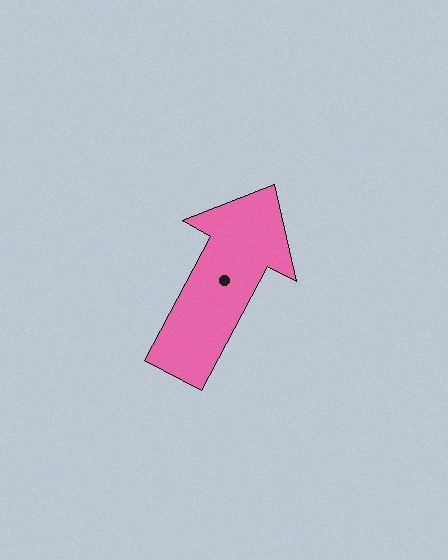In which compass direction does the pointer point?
Northeast.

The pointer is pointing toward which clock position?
Roughly 1 o'clock.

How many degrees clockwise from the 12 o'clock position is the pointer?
Approximately 28 degrees.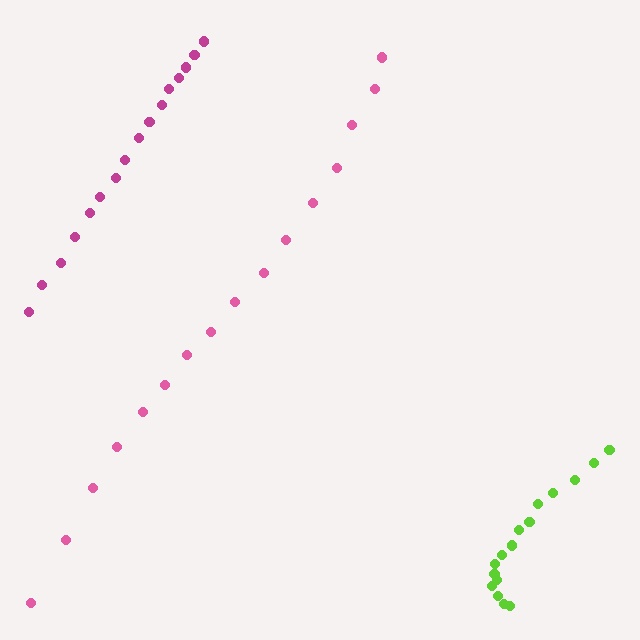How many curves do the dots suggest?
There are 3 distinct paths.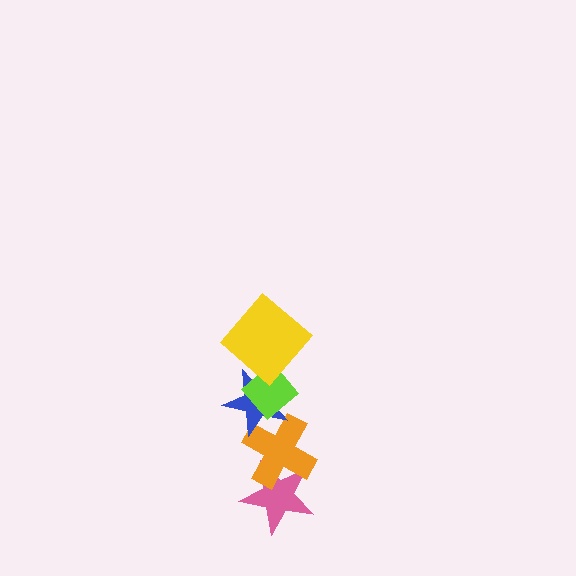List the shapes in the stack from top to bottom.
From top to bottom: the yellow diamond, the lime diamond, the blue star, the orange cross, the pink star.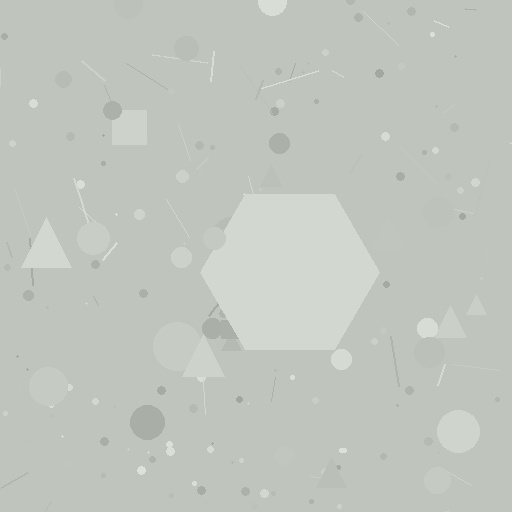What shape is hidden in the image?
A hexagon is hidden in the image.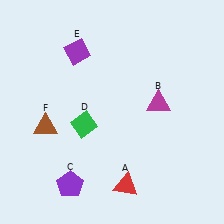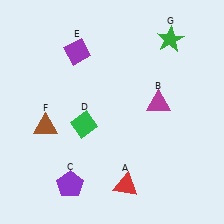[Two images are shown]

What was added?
A green star (G) was added in Image 2.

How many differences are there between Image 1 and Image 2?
There is 1 difference between the two images.